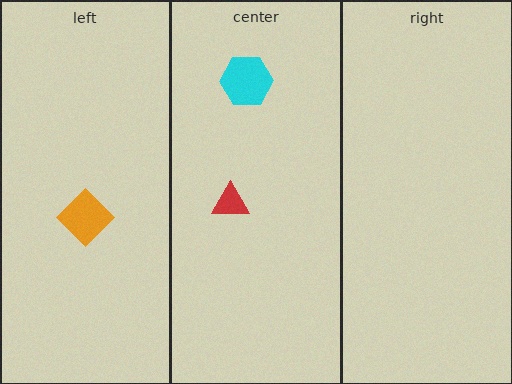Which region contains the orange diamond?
The left region.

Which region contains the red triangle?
The center region.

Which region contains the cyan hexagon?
The center region.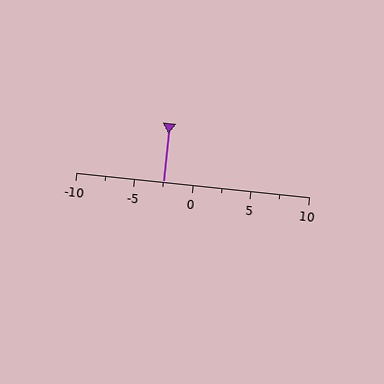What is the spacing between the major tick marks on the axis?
The major ticks are spaced 5 apart.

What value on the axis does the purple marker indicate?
The marker indicates approximately -2.5.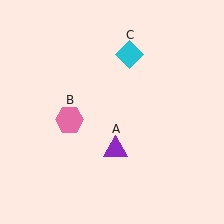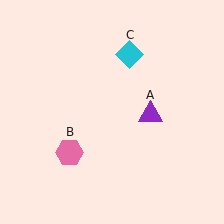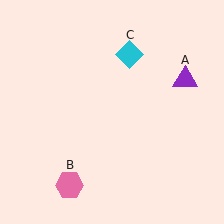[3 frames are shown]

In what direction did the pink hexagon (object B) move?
The pink hexagon (object B) moved down.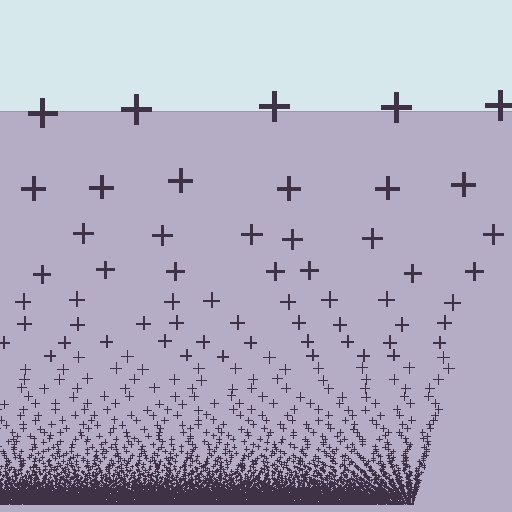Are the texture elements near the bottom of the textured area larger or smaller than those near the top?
Smaller. The gradient is inverted — elements near the bottom are smaller and denser.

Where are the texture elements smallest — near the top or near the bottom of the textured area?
Near the bottom.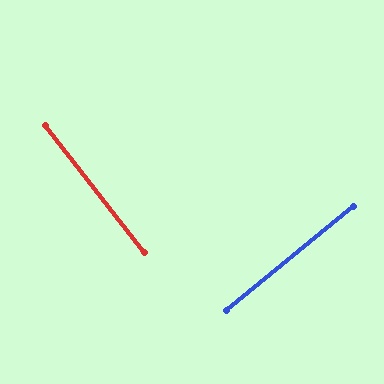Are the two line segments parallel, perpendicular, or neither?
Perpendicular — they meet at approximately 88°.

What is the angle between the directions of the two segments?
Approximately 88 degrees.